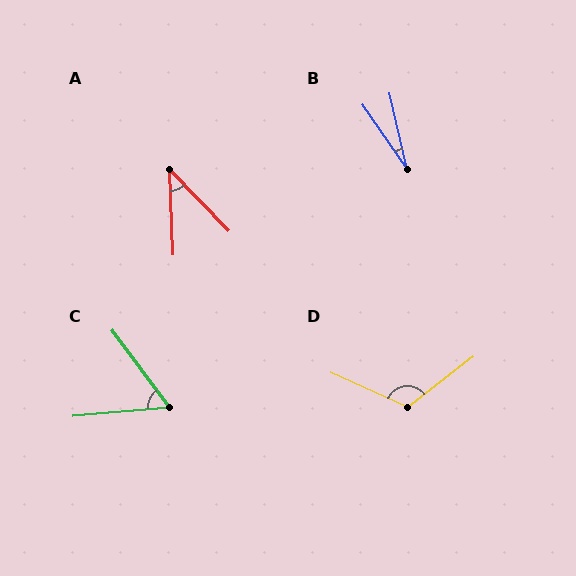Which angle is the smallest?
B, at approximately 22 degrees.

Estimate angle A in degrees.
Approximately 42 degrees.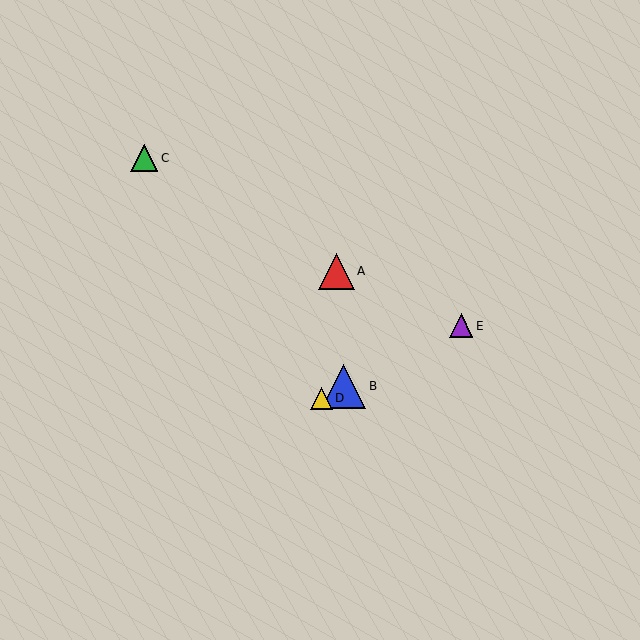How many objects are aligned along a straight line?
3 objects (B, D, E) are aligned along a straight line.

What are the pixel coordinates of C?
Object C is at (144, 158).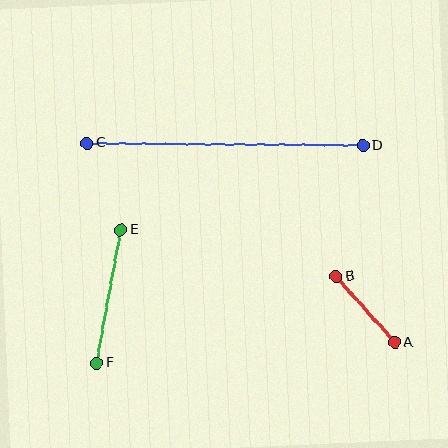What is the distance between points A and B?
The distance is approximately 88 pixels.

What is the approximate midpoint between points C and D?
The midpoint is at approximately (225, 144) pixels.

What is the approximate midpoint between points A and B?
The midpoint is at approximately (365, 309) pixels.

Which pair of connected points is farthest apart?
Points C and D are farthest apart.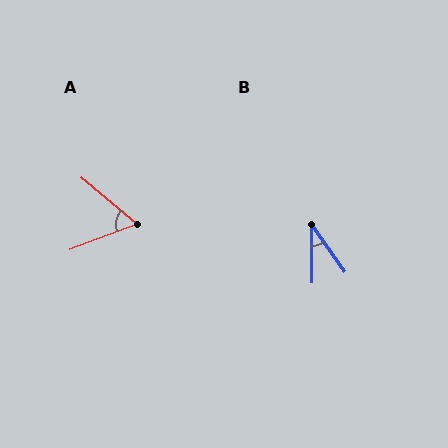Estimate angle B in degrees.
Approximately 35 degrees.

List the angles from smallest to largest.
B (35°), A (60°).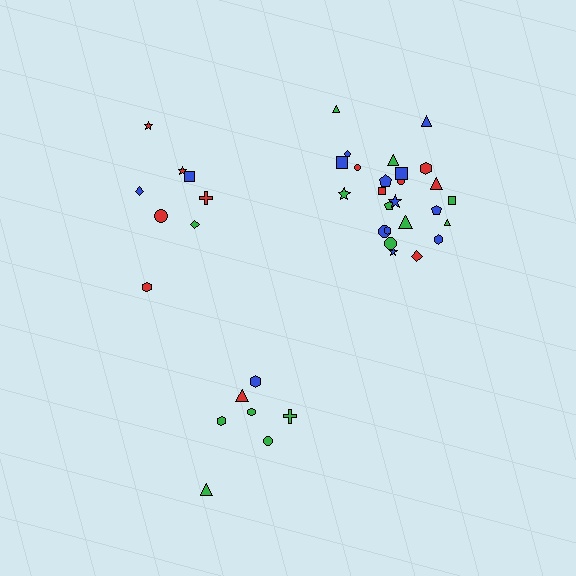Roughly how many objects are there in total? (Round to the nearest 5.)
Roughly 40 objects in total.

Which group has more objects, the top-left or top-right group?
The top-right group.